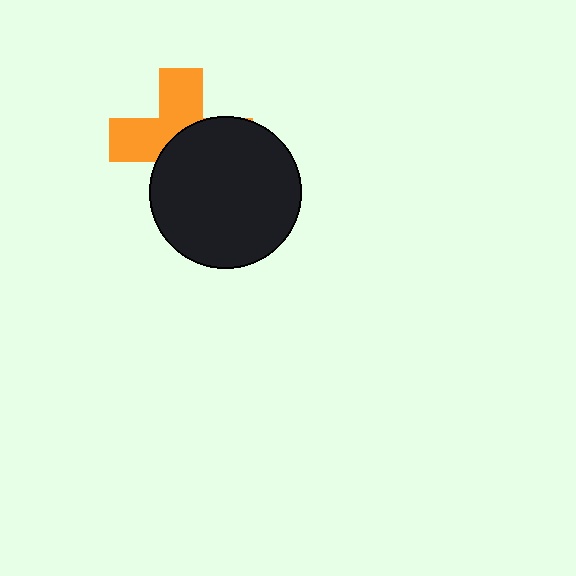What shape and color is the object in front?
The object in front is a black circle.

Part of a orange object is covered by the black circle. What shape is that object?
It is a cross.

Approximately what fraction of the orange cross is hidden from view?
Roughly 53% of the orange cross is hidden behind the black circle.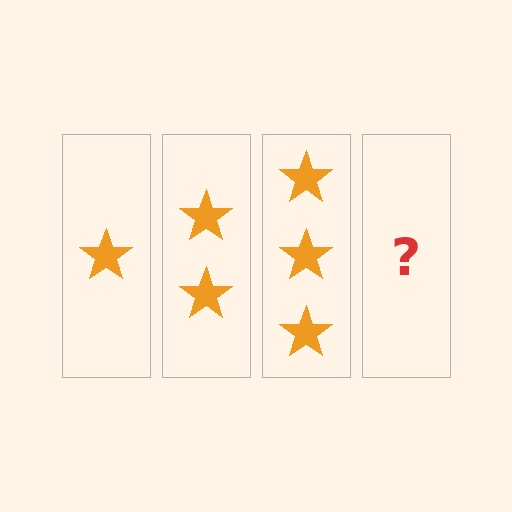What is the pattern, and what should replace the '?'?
The pattern is that each step adds one more star. The '?' should be 4 stars.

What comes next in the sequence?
The next element should be 4 stars.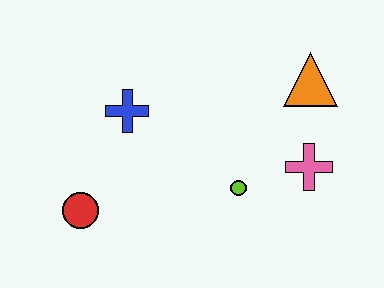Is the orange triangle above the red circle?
Yes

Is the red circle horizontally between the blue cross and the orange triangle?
No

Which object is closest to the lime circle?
The pink cross is closest to the lime circle.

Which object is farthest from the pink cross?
The red circle is farthest from the pink cross.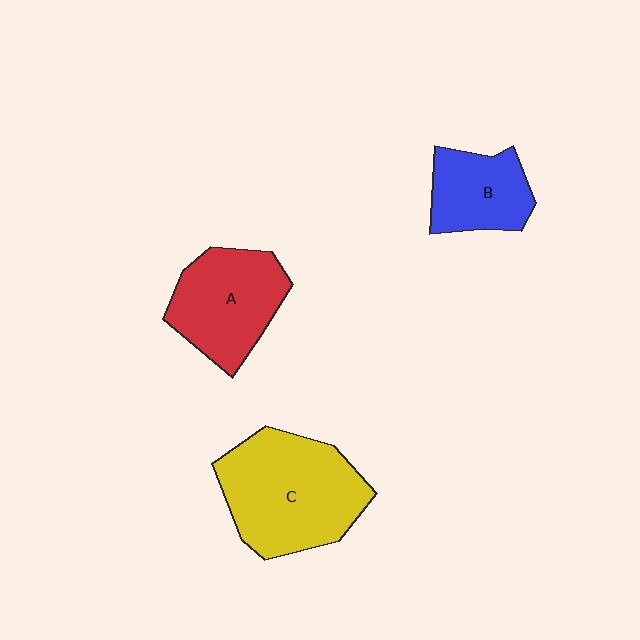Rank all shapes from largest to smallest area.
From largest to smallest: C (yellow), A (red), B (blue).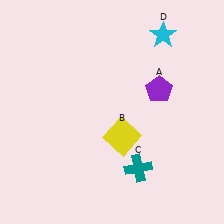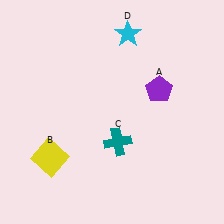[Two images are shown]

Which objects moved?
The objects that moved are: the yellow square (B), the teal cross (C), the cyan star (D).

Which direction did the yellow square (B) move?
The yellow square (B) moved left.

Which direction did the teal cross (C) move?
The teal cross (C) moved up.